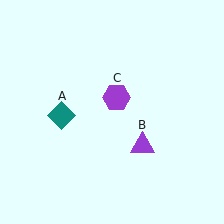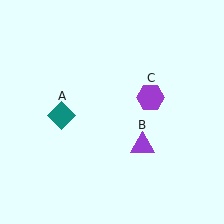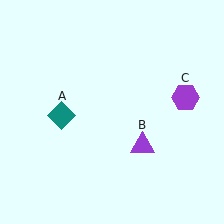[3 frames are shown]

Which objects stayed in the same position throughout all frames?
Teal diamond (object A) and purple triangle (object B) remained stationary.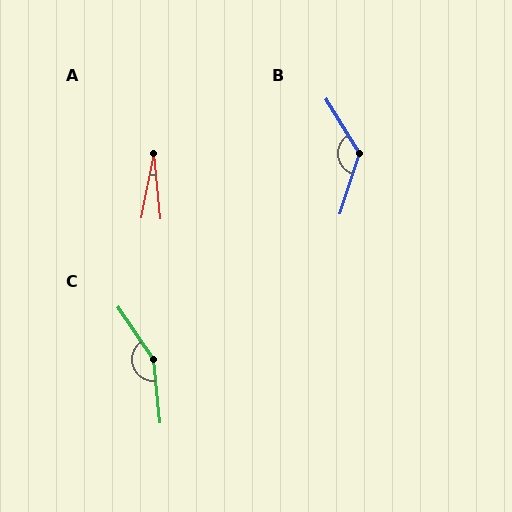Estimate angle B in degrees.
Approximately 130 degrees.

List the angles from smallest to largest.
A (17°), B (130°), C (151°).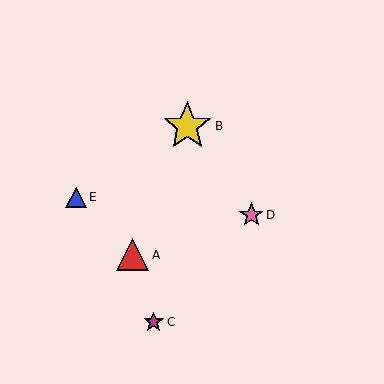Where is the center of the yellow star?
The center of the yellow star is at (187, 126).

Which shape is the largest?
The yellow star (labeled B) is the largest.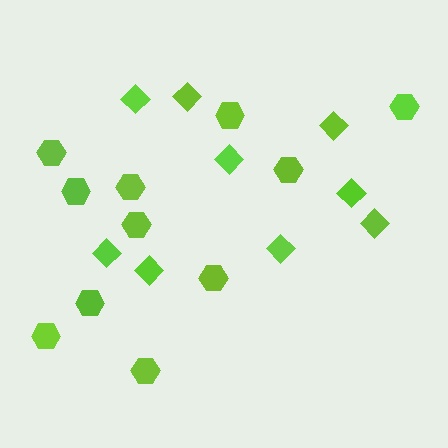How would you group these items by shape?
There are 2 groups: one group of hexagons (11) and one group of diamonds (9).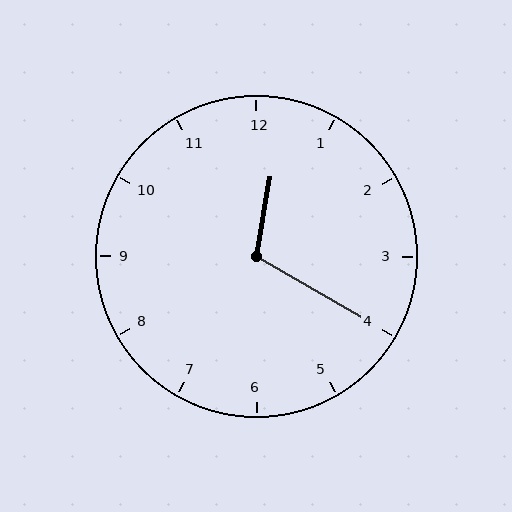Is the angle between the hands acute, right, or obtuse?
It is obtuse.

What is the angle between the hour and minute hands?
Approximately 110 degrees.